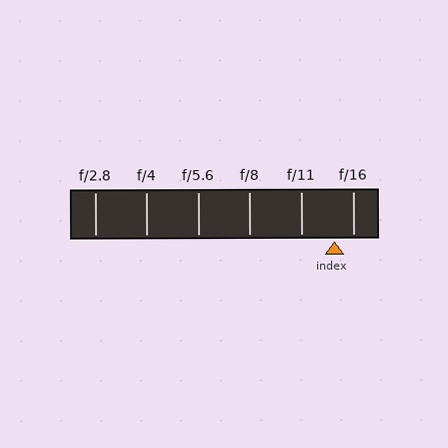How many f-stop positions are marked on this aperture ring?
There are 6 f-stop positions marked.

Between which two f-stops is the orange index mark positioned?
The index mark is between f/11 and f/16.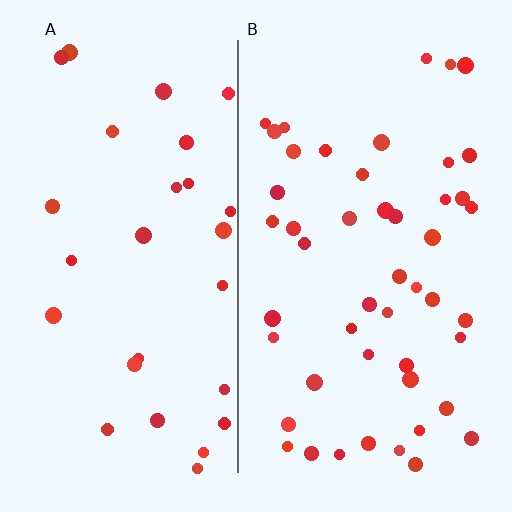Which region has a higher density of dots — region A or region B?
B (the right).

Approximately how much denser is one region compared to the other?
Approximately 1.7× — region B over region A.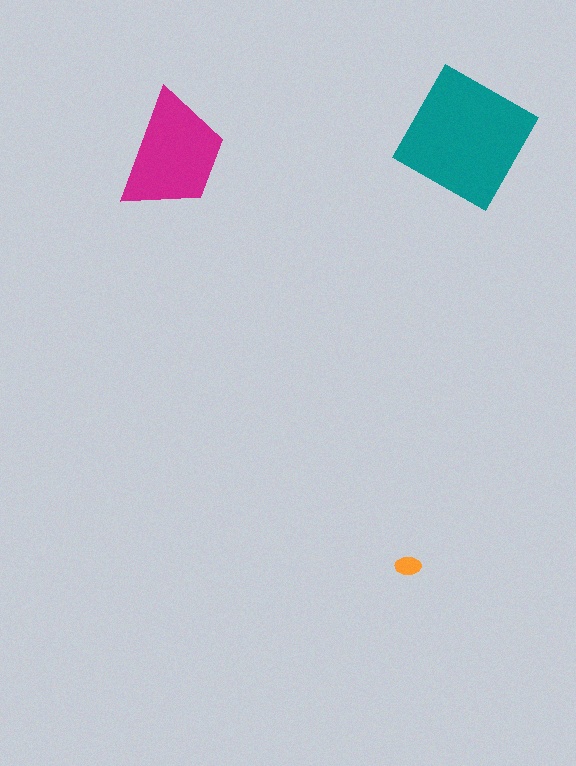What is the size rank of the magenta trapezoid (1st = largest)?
2nd.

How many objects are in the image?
There are 3 objects in the image.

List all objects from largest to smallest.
The teal square, the magenta trapezoid, the orange ellipse.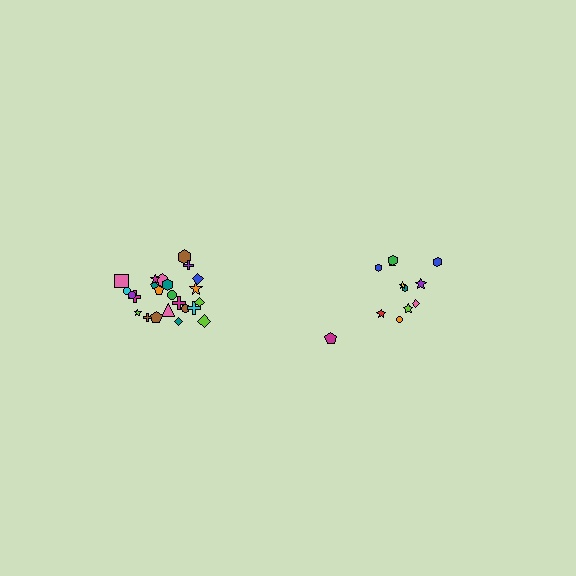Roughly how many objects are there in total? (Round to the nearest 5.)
Roughly 35 objects in total.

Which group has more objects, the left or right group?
The left group.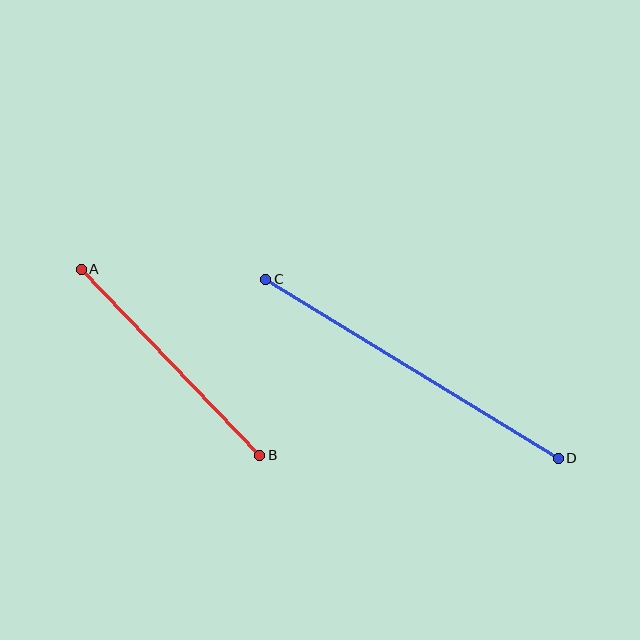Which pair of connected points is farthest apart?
Points C and D are farthest apart.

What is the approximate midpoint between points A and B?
The midpoint is at approximately (171, 362) pixels.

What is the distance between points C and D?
The distance is approximately 343 pixels.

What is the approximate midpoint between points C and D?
The midpoint is at approximately (412, 369) pixels.